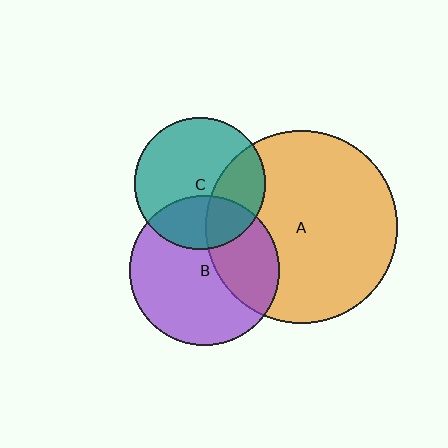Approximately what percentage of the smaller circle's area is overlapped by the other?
Approximately 30%.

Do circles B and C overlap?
Yes.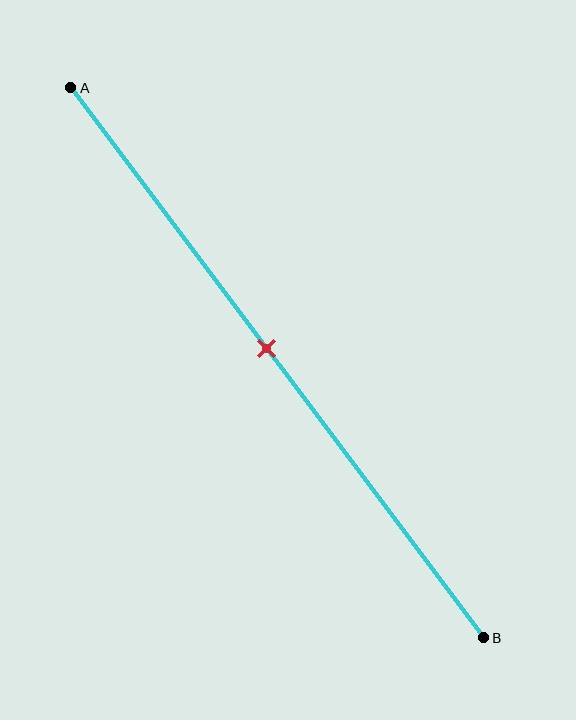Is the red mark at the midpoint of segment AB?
Yes, the mark is approximately at the midpoint.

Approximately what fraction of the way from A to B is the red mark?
The red mark is approximately 45% of the way from A to B.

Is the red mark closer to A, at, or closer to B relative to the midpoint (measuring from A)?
The red mark is approximately at the midpoint of segment AB.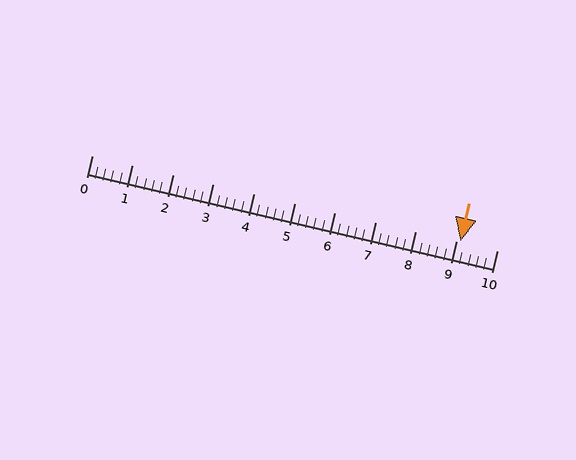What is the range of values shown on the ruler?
The ruler shows values from 0 to 10.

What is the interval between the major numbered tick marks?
The major tick marks are spaced 1 units apart.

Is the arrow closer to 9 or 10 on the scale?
The arrow is closer to 9.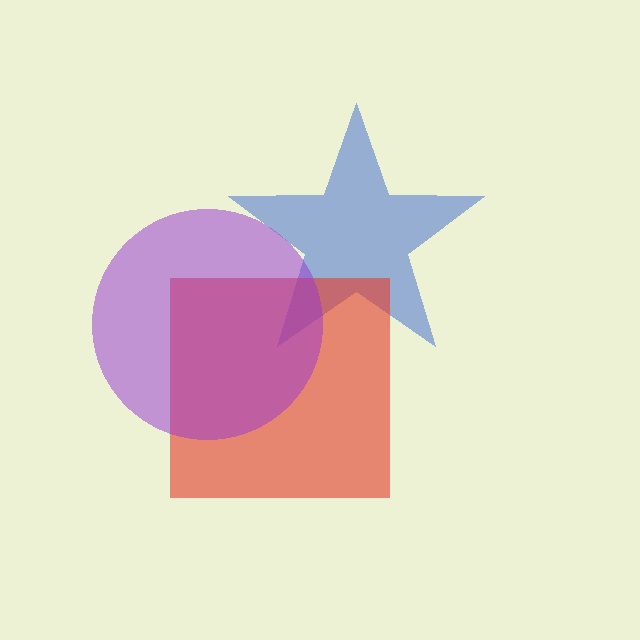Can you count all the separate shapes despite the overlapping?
Yes, there are 3 separate shapes.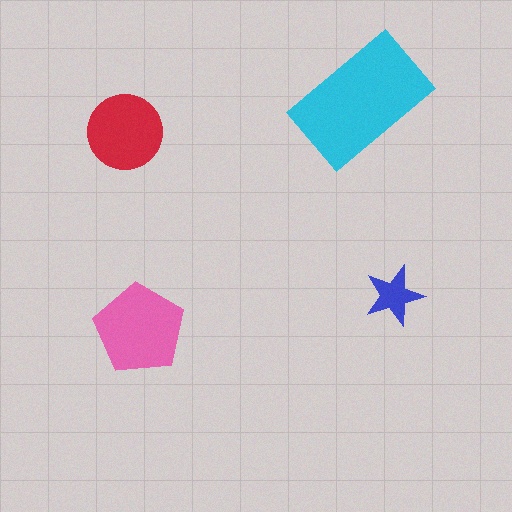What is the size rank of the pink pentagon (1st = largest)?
2nd.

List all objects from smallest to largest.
The blue star, the red circle, the pink pentagon, the cyan rectangle.